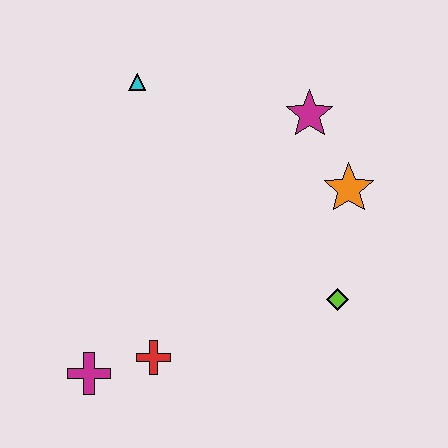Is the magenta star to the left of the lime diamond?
Yes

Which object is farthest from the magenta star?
The magenta cross is farthest from the magenta star.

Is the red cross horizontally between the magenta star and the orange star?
No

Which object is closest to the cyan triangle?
The magenta star is closest to the cyan triangle.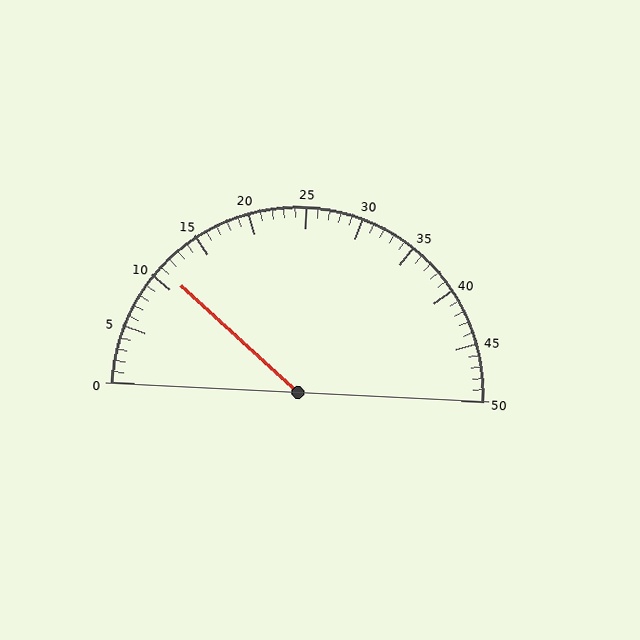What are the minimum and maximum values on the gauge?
The gauge ranges from 0 to 50.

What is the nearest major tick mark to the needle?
The nearest major tick mark is 10.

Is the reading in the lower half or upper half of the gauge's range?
The reading is in the lower half of the range (0 to 50).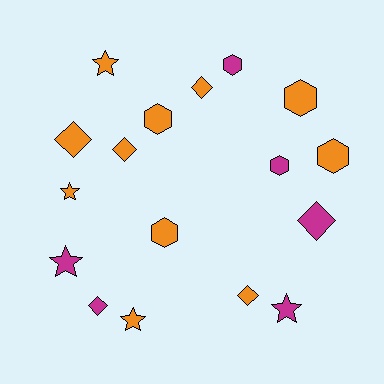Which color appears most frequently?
Orange, with 11 objects.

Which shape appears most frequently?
Hexagon, with 6 objects.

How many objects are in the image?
There are 17 objects.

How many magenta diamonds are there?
There are 2 magenta diamonds.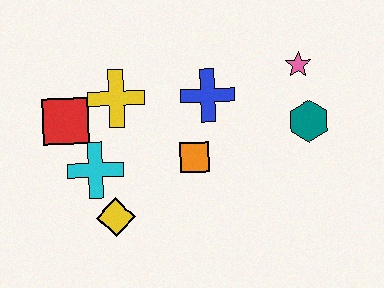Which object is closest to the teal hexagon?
The pink star is closest to the teal hexagon.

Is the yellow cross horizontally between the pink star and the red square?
Yes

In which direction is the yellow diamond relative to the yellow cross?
The yellow diamond is below the yellow cross.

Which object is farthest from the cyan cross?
The pink star is farthest from the cyan cross.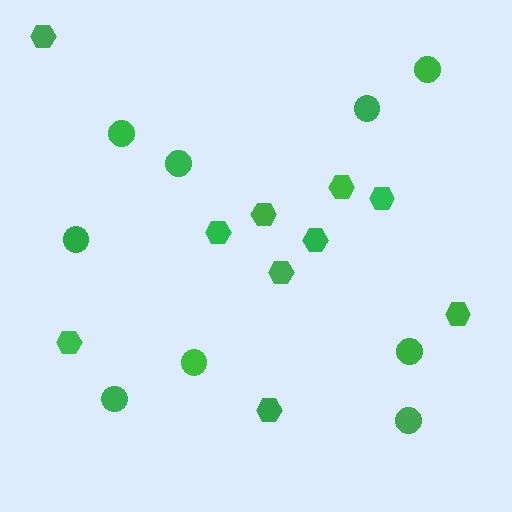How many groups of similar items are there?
There are 2 groups: one group of circles (9) and one group of hexagons (10).